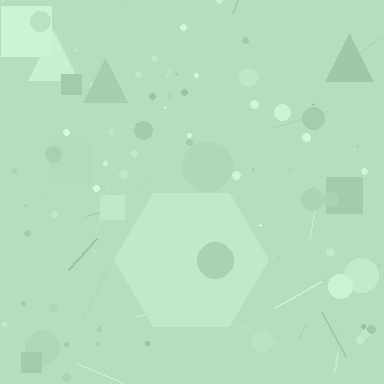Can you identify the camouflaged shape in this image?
The camouflaged shape is a hexagon.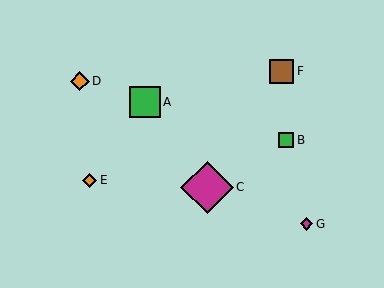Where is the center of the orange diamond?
The center of the orange diamond is at (80, 81).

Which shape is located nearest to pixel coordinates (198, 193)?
The magenta diamond (labeled C) at (207, 187) is nearest to that location.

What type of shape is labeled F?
Shape F is a brown square.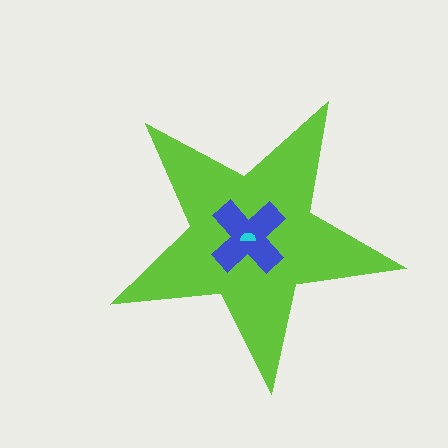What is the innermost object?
The cyan semicircle.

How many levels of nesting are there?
3.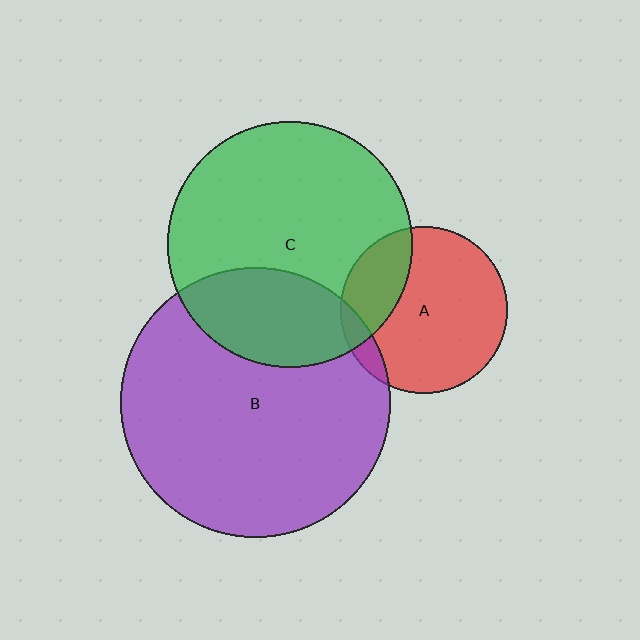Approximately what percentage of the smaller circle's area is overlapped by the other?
Approximately 10%.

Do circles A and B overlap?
Yes.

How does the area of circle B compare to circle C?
Approximately 1.2 times.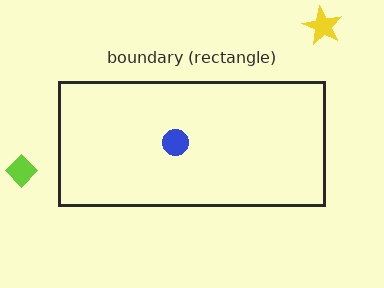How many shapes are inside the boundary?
1 inside, 2 outside.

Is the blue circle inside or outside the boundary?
Inside.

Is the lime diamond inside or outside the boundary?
Outside.